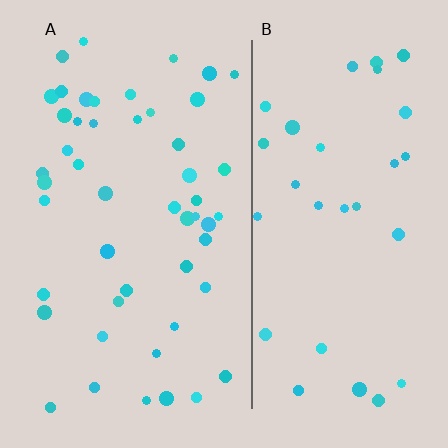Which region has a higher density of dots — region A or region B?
A (the left).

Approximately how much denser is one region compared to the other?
Approximately 1.6× — region A over region B.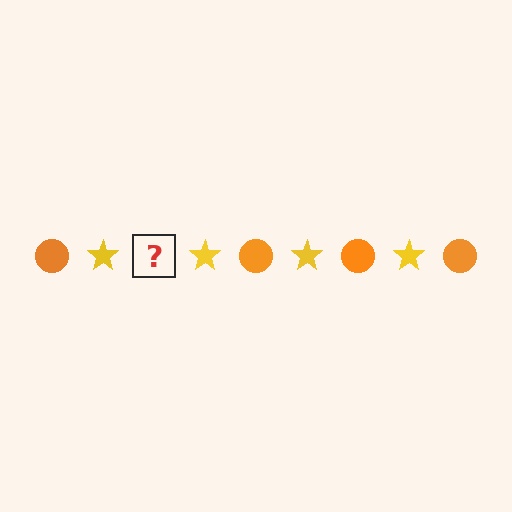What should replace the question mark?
The question mark should be replaced with an orange circle.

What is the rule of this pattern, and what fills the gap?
The rule is that the pattern alternates between orange circle and yellow star. The gap should be filled with an orange circle.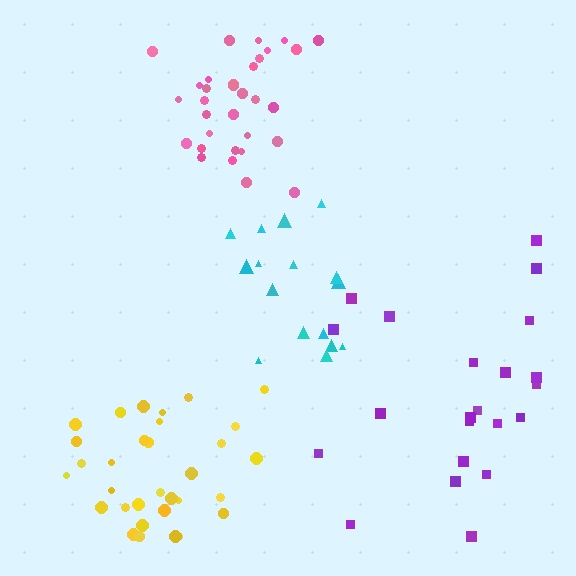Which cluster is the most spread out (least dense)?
Purple.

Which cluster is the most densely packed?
Pink.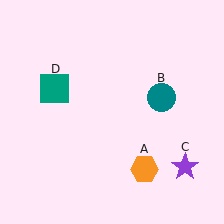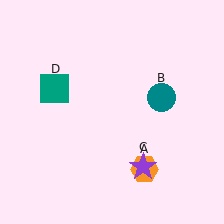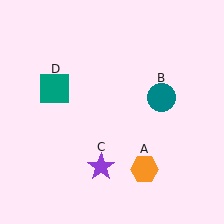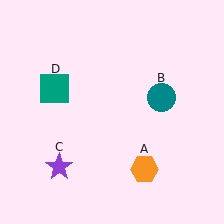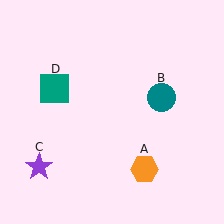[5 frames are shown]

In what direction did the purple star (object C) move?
The purple star (object C) moved left.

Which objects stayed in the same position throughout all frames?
Orange hexagon (object A) and teal circle (object B) and teal square (object D) remained stationary.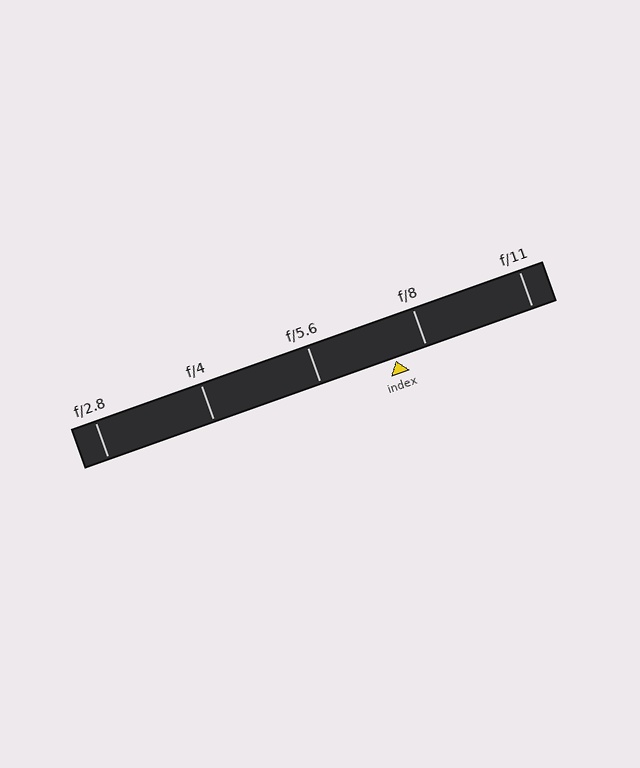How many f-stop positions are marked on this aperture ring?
There are 5 f-stop positions marked.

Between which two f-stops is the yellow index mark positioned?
The index mark is between f/5.6 and f/8.